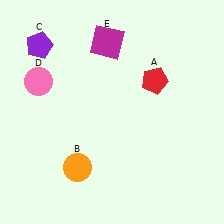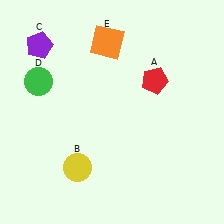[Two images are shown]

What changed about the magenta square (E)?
In Image 1, E is magenta. In Image 2, it changed to orange.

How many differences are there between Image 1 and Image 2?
There are 3 differences between the two images.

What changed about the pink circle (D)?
In Image 1, D is pink. In Image 2, it changed to green.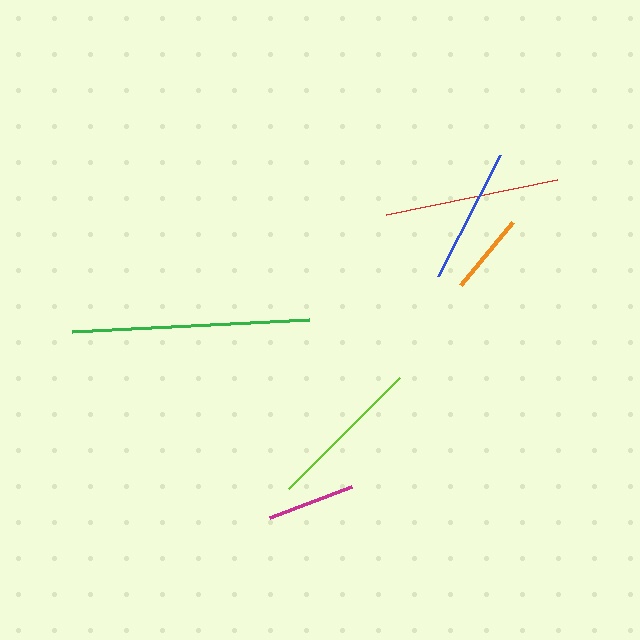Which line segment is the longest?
The green line is the longest at approximately 238 pixels.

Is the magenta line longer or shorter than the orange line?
The magenta line is longer than the orange line.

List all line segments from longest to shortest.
From longest to shortest: green, red, lime, blue, magenta, orange.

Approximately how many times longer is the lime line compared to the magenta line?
The lime line is approximately 1.8 times the length of the magenta line.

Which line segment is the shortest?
The orange line is the shortest at approximately 82 pixels.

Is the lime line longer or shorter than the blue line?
The lime line is longer than the blue line.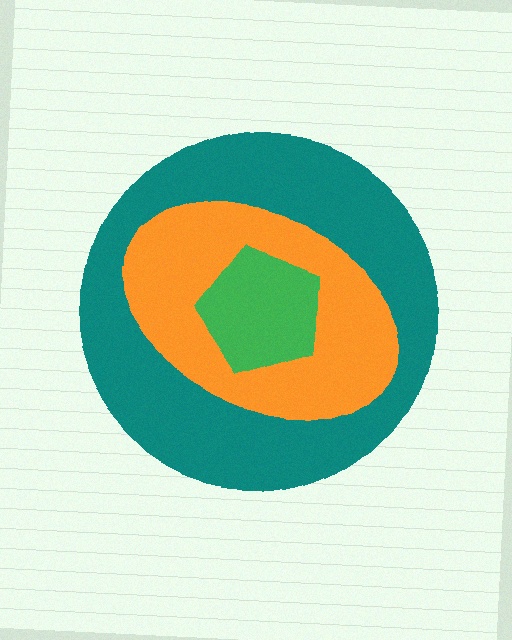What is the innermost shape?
The green pentagon.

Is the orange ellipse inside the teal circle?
Yes.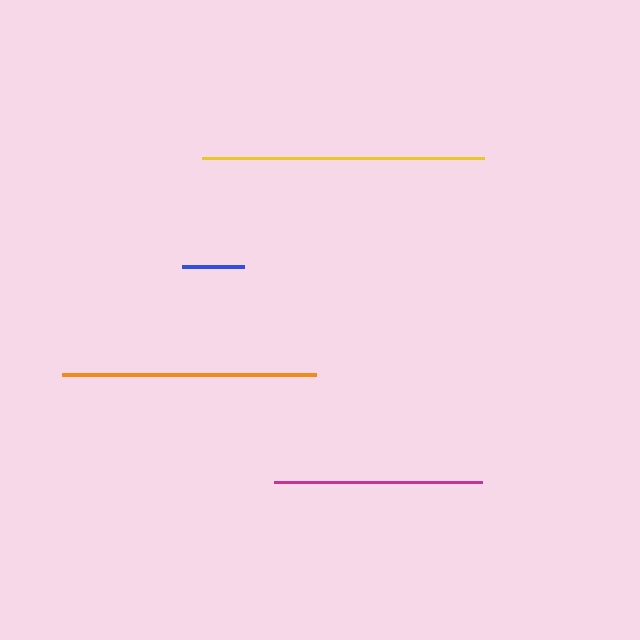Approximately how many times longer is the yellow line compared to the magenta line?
The yellow line is approximately 1.4 times the length of the magenta line.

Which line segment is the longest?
The yellow line is the longest at approximately 281 pixels.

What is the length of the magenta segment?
The magenta segment is approximately 208 pixels long.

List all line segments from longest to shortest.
From longest to shortest: yellow, orange, magenta, blue.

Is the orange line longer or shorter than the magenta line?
The orange line is longer than the magenta line.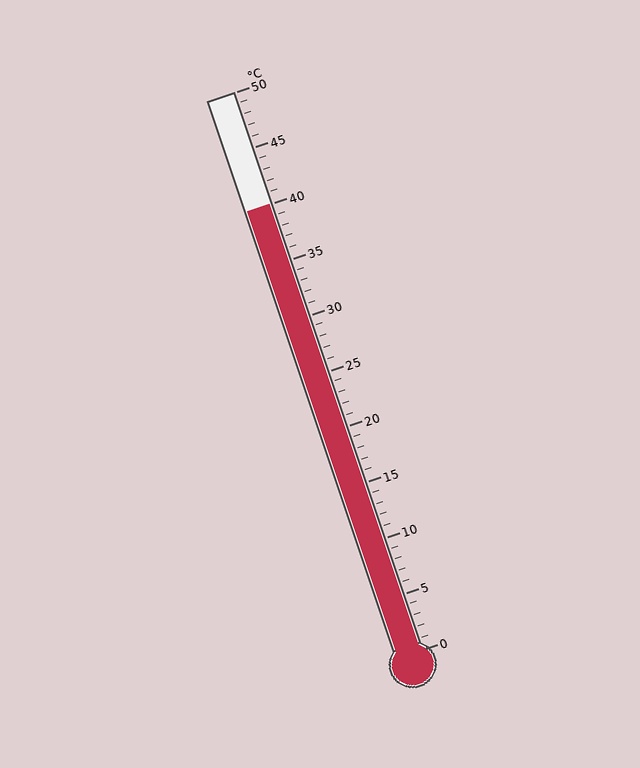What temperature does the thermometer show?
The thermometer shows approximately 40°C.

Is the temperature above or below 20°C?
The temperature is above 20°C.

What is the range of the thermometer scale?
The thermometer scale ranges from 0°C to 50°C.